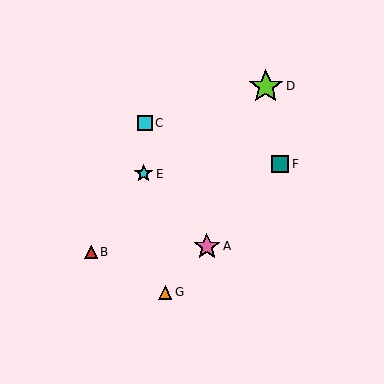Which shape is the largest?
The lime star (labeled D) is the largest.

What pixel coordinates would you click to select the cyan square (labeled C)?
Click at (145, 123) to select the cyan square C.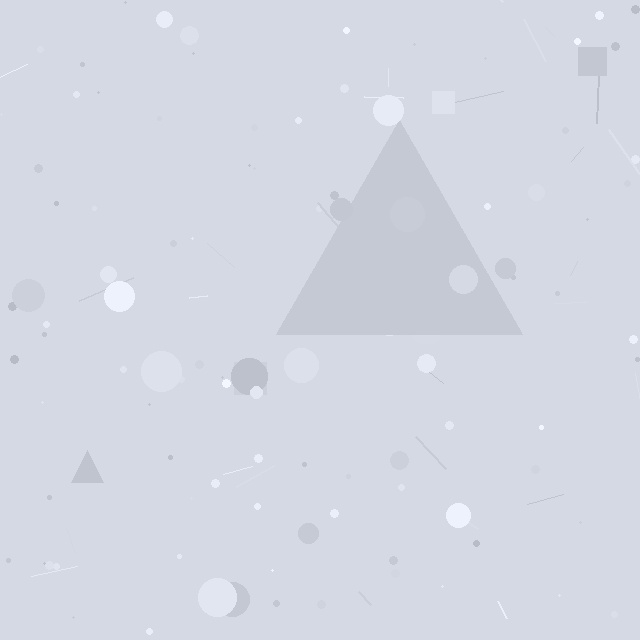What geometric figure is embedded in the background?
A triangle is embedded in the background.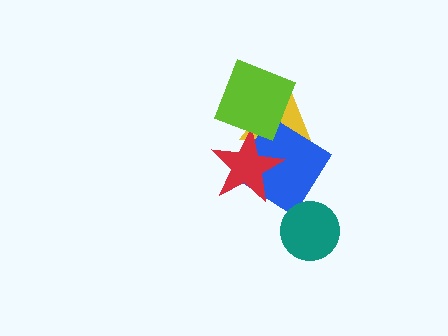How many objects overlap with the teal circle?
0 objects overlap with the teal circle.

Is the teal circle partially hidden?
No, no other shape covers it.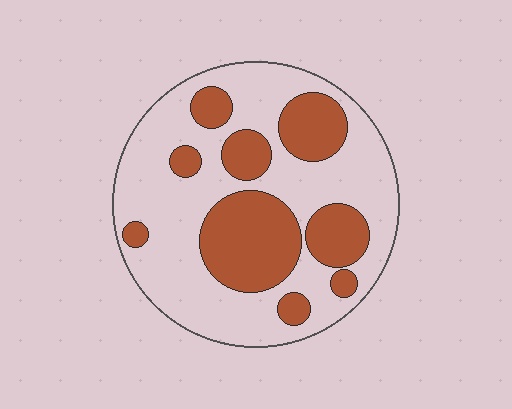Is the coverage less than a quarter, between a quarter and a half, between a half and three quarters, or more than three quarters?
Between a quarter and a half.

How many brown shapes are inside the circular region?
9.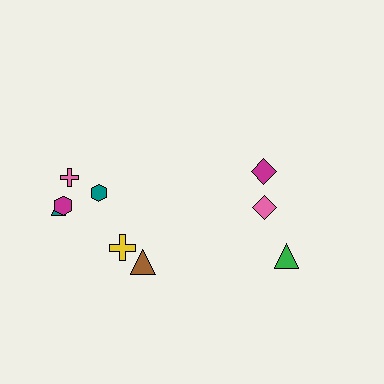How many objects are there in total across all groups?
There are 9 objects.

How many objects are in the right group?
There are 3 objects.